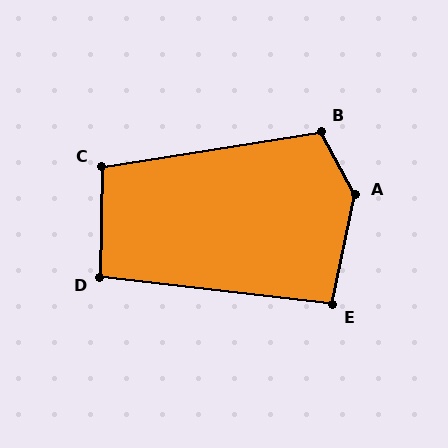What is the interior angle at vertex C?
Approximately 100 degrees (obtuse).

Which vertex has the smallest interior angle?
E, at approximately 95 degrees.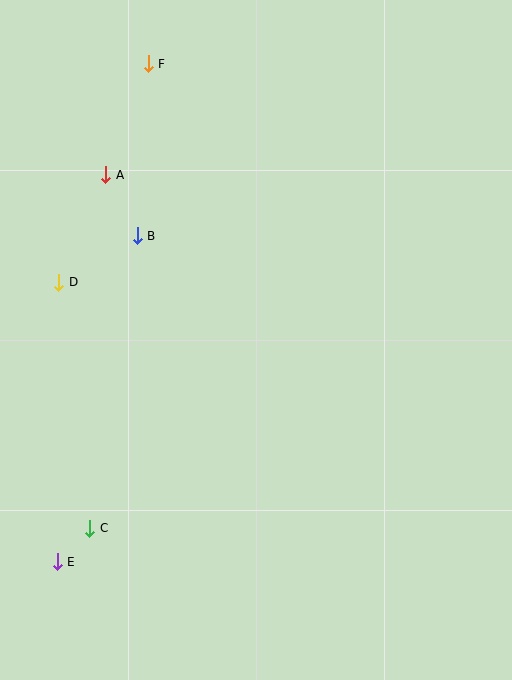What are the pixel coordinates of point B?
Point B is at (137, 236).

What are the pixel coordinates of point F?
Point F is at (148, 64).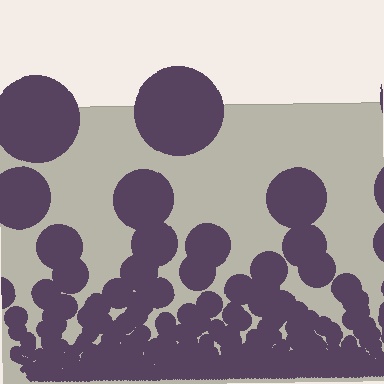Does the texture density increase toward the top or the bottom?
Density increases toward the bottom.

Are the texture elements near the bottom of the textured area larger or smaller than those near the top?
Smaller. The gradient is inverted — elements near the bottom are smaller and denser.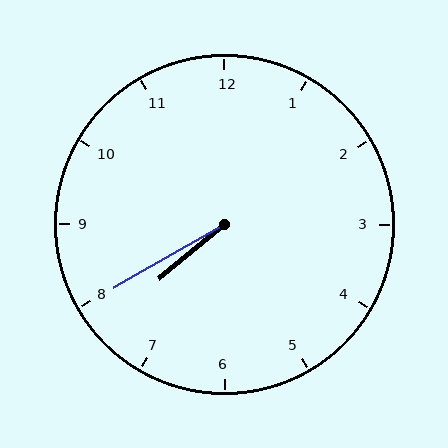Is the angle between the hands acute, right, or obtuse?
It is acute.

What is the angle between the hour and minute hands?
Approximately 10 degrees.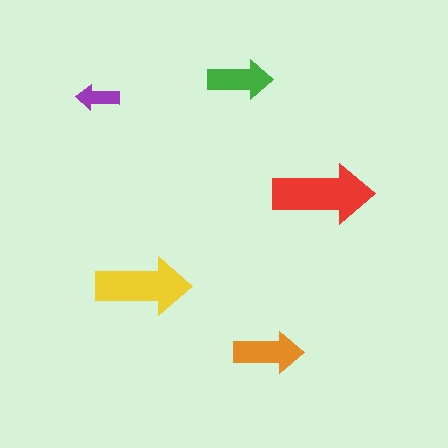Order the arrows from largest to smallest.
the red one, the yellow one, the orange one, the green one, the purple one.